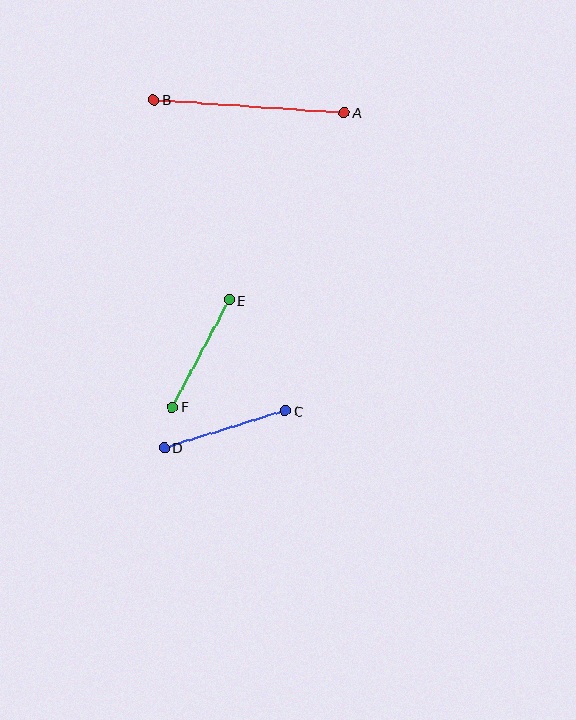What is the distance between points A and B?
The distance is approximately 191 pixels.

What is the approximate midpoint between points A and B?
The midpoint is at approximately (249, 106) pixels.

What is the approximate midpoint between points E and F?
The midpoint is at approximately (201, 353) pixels.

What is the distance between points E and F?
The distance is approximately 121 pixels.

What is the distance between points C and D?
The distance is approximately 127 pixels.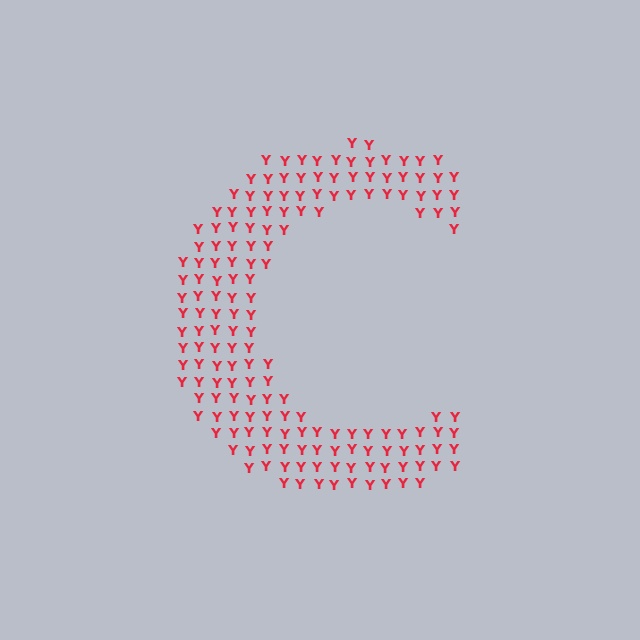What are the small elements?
The small elements are letter Y's.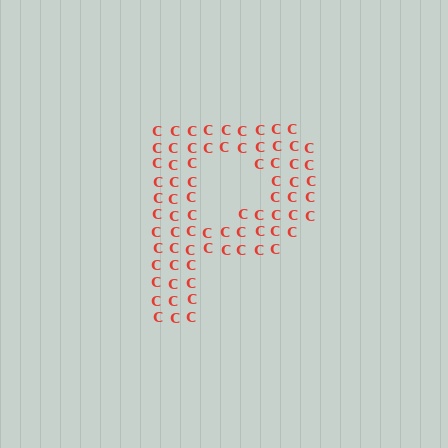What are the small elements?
The small elements are letter C's.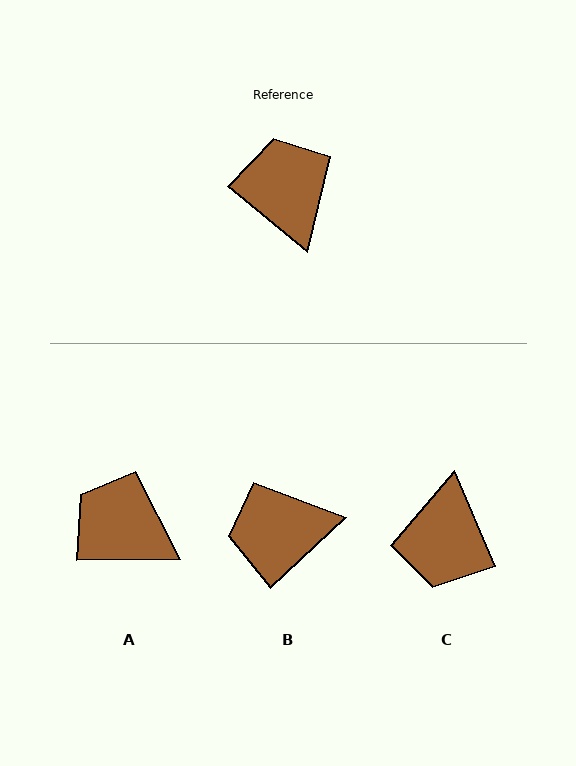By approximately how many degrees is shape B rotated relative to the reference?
Approximately 83 degrees counter-clockwise.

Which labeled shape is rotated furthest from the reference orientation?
C, about 153 degrees away.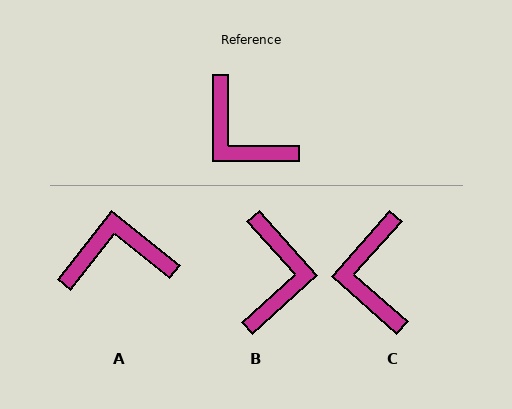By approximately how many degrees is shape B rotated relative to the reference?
Approximately 132 degrees counter-clockwise.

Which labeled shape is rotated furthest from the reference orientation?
B, about 132 degrees away.